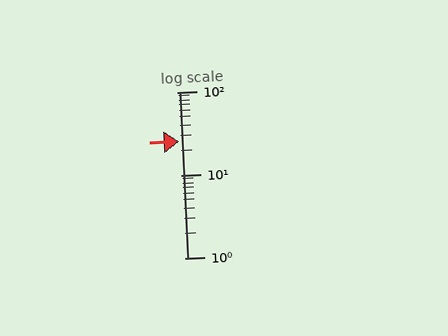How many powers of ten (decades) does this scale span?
The scale spans 2 decades, from 1 to 100.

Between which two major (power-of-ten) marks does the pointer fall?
The pointer is between 10 and 100.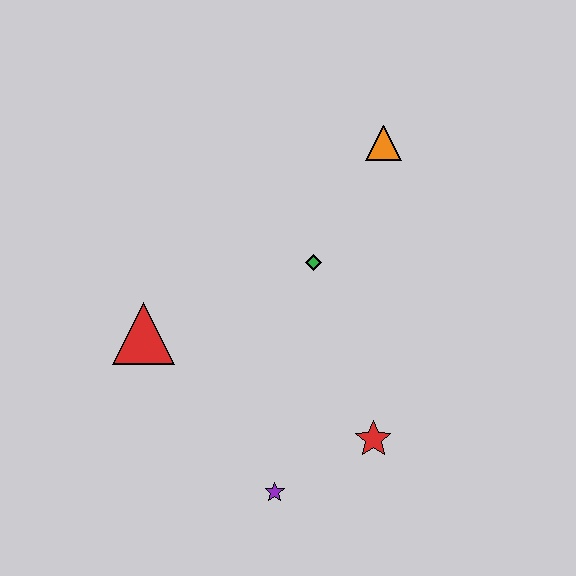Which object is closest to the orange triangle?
The green diamond is closest to the orange triangle.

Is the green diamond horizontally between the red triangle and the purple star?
No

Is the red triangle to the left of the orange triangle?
Yes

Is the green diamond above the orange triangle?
No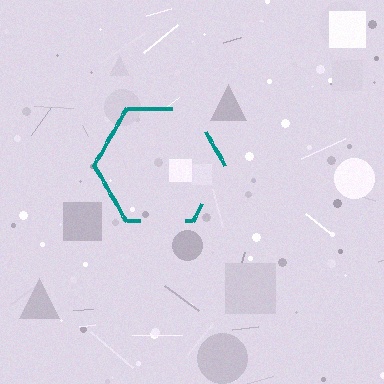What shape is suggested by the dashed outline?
The dashed outline suggests a hexagon.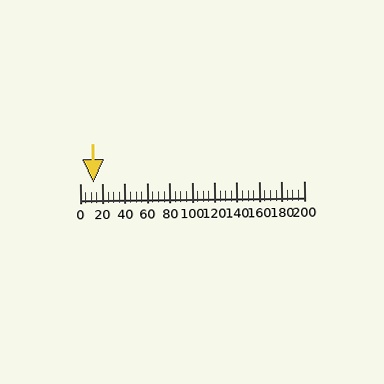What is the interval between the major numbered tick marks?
The major tick marks are spaced 20 units apart.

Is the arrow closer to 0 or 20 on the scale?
The arrow is closer to 20.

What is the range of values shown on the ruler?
The ruler shows values from 0 to 200.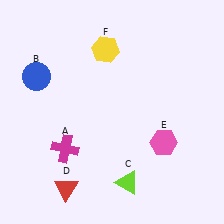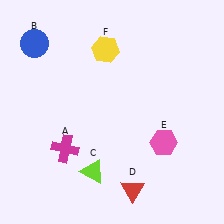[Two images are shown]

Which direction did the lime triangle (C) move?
The lime triangle (C) moved left.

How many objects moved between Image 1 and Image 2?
3 objects moved between the two images.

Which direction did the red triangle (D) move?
The red triangle (D) moved right.